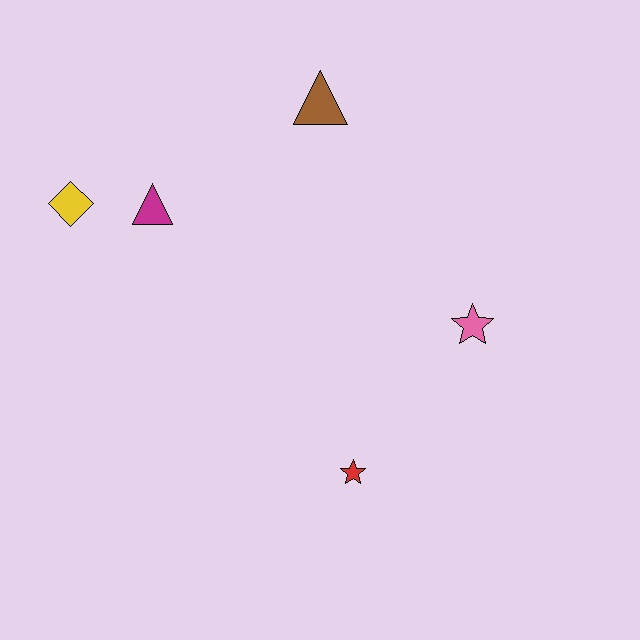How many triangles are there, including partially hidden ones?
There are 2 triangles.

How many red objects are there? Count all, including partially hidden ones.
There is 1 red object.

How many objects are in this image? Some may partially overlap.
There are 5 objects.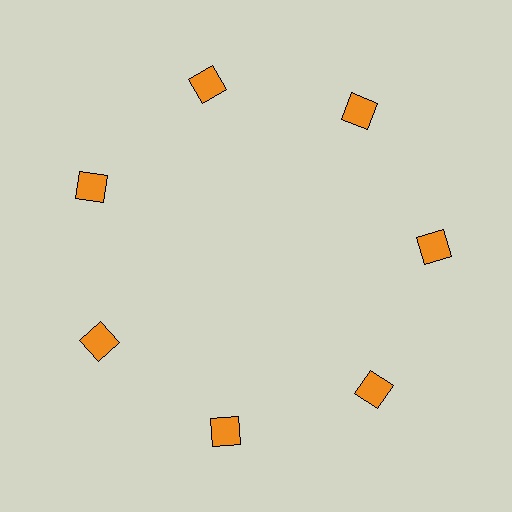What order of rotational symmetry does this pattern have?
This pattern has 7-fold rotational symmetry.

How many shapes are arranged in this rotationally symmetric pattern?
There are 7 shapes, arranged in 7 groups of 1.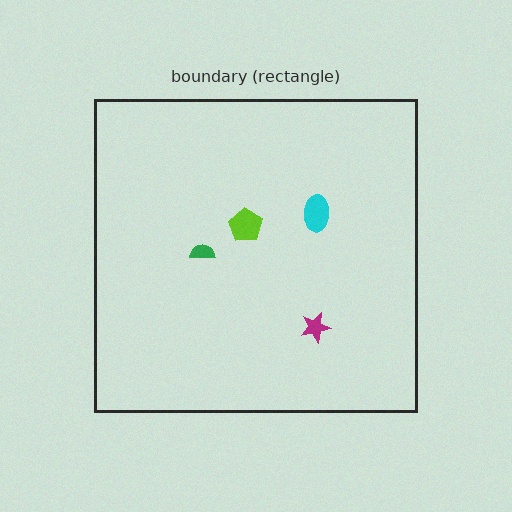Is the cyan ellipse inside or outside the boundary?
Inside.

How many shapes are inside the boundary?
4 inside, 0 outside.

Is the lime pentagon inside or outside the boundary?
Inside.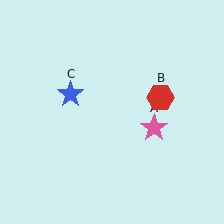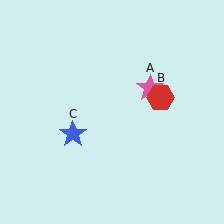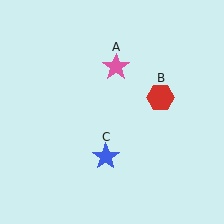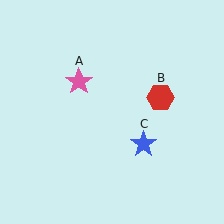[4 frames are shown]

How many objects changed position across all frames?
2 objects changed position: pink star (object A), blue star (object C).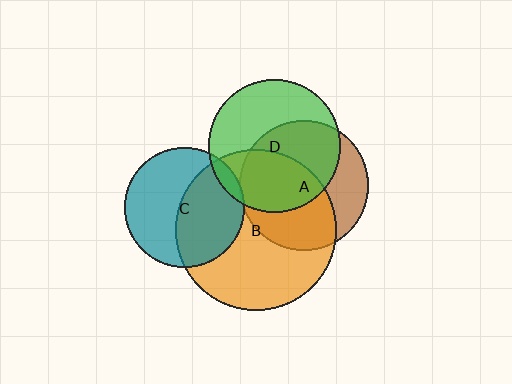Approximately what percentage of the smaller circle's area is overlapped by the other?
Approximately 45%.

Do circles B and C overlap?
Yes.